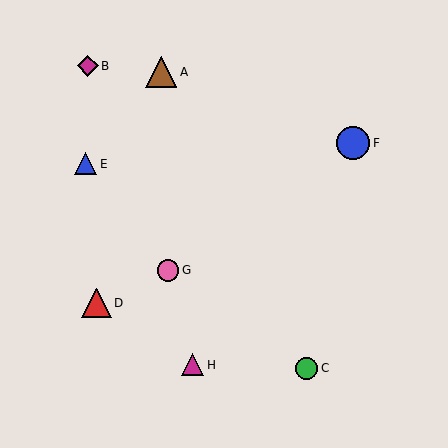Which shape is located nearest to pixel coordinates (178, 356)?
The magenta triangle (labeled H) at (193, 365) is nearest to that location.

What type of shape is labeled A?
Shape A is a brown triangle.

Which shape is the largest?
The blue circle (labeled F) is the largest.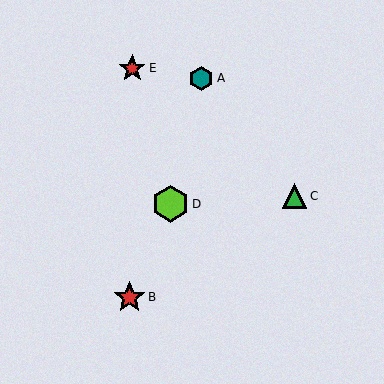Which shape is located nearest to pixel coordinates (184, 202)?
The lime hexagon (labeled D) at (170, 204) is nearest to that location.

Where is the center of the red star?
The center of the red star is at (132, 68).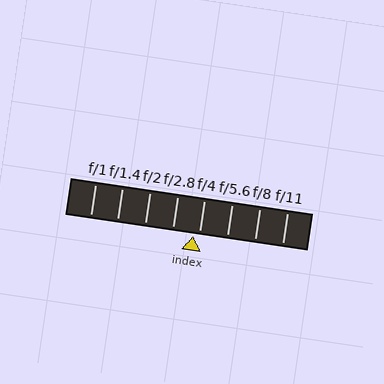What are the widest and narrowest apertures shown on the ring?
The widest aperture shown is f/1 and the narrowest is f/11.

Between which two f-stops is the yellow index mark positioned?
The index mark is between f/2.8 and f/4.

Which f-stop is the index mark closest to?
The index mark is closest to f/4.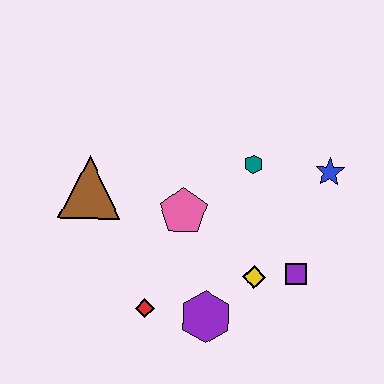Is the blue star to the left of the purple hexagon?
No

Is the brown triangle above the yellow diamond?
Yes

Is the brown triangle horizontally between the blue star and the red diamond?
No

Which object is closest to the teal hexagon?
The blue star is closest to the teal hexagon.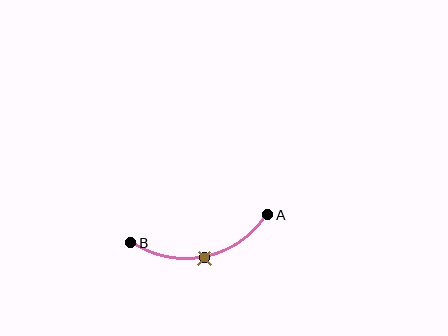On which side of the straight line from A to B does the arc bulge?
The arc bulges below the straight line connecting A and B.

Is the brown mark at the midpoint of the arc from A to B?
Yes. The brown mark lies on the arc at equal arc-length from both A and B — it is the arc midpoint.